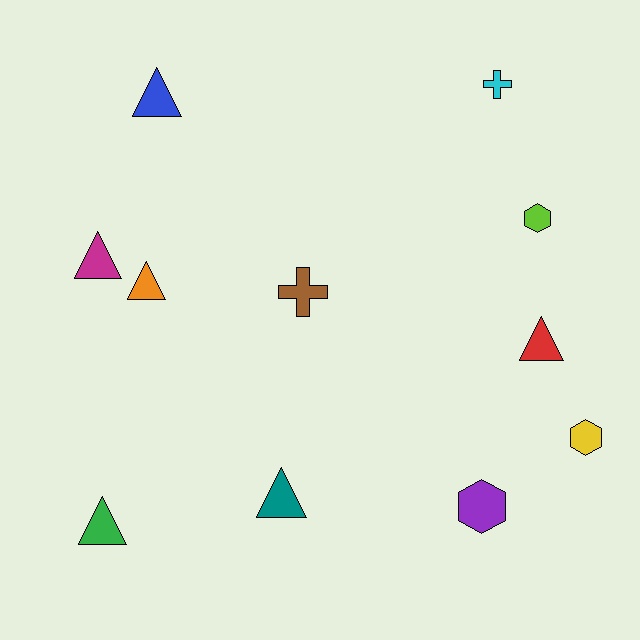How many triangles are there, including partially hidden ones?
There are 6 triangles.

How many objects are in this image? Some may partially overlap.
There are 11 objects.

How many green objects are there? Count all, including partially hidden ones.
There is 1 green object.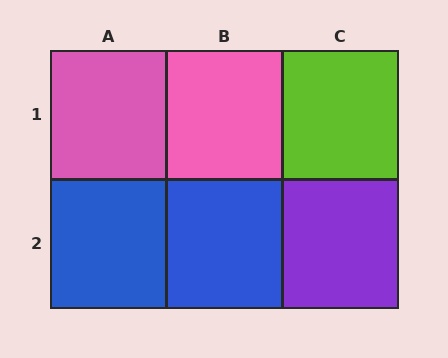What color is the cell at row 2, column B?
Blue.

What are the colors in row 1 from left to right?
Pink, pink, lime.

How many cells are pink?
2 cells are pink.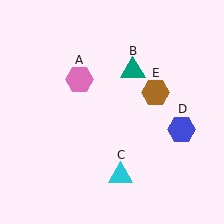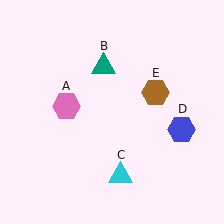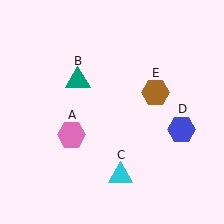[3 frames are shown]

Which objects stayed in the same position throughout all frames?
Cyan triangle (object C) and blue hexagon (object D) and brown hexagon (object E) remained stationary.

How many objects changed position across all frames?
2 objects changed position: pink hexagon (object A), teal triangle (object B).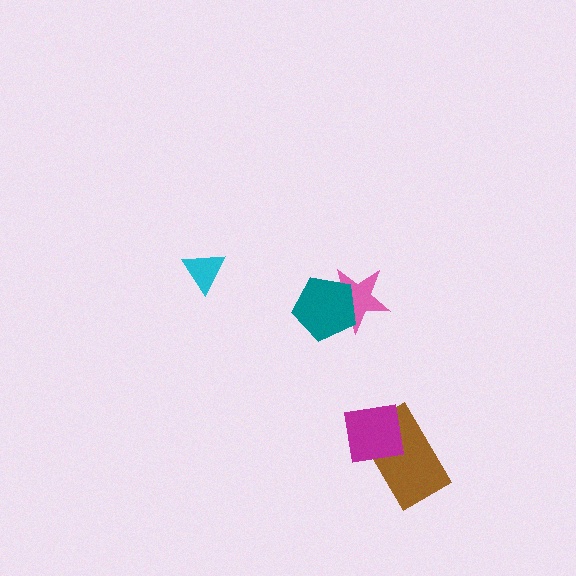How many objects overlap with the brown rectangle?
1 object overlaps with the brown rectangle.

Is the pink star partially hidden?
Yes, it is partially covered by another shape.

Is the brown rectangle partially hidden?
Yes, it is partially covered by another shape.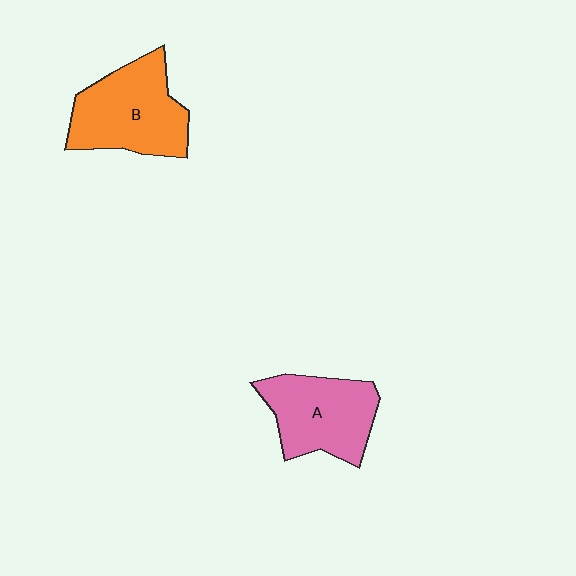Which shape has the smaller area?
Shape A (pink).